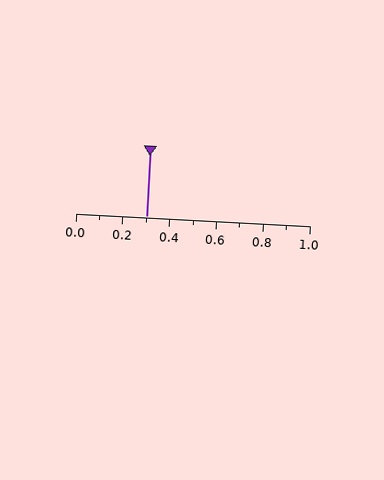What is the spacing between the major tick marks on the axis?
The major ticks are spaced 0.2 apart.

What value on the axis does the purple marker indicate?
The marker indicates approximately 0.3.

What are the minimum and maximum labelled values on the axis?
The axis runs from 0.0 to 1.0.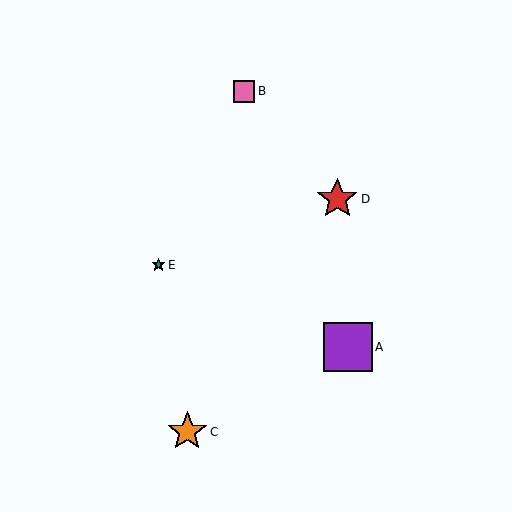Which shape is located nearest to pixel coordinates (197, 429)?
The orange star (labeled C) at (187, 432) is nearest to that location.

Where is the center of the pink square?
The center of the pink square is at (244, 91).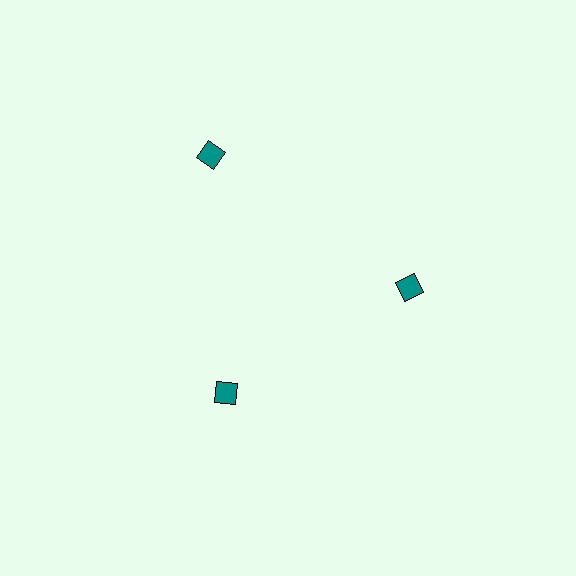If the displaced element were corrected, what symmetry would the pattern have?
It would have 3-fold rotational symmetry — the pattern would map onto itself every 120 degrees.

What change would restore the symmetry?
The symmetry would be restored by moving it inward, back onto the ring so that all 3 diamonds sit at equal angles and equal distance from the center.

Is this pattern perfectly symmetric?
No. The 3 teal diamonds are arranged in a ring, but one element near the 11 o'clock position is pushed outward from the center, breaking the 3-fold rotational symmetry.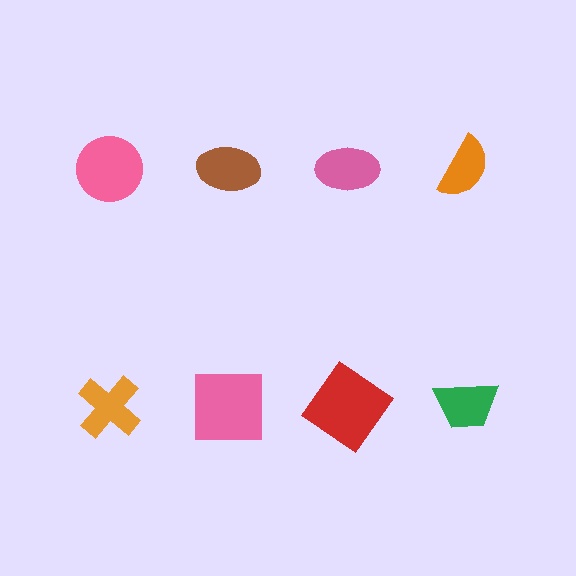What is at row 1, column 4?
An orange semicircle.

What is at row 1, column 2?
A brown ellipse.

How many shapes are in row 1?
4 shapes.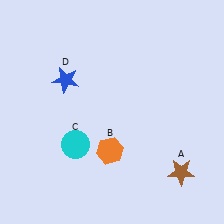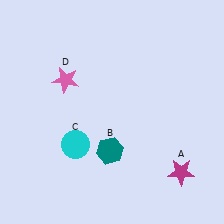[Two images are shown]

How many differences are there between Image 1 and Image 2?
There are 3 differences between the two images.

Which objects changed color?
A changed from brown to magenta. B changed from orange to teal. D changed from blue to pink.